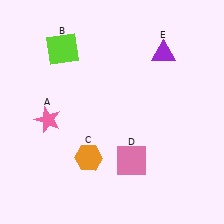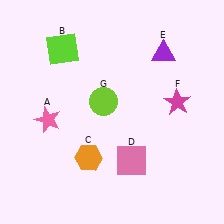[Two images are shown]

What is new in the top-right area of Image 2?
A magenta star (F) was added in the top-right area of Image 2.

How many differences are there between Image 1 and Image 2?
There are 2 differences between the two images.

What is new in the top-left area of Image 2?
A lime circle (G) was added in the top-left area of Image 2.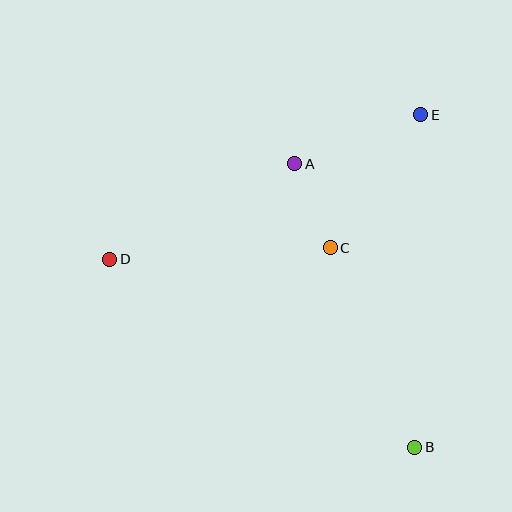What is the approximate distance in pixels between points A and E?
The distance between A and E is approximately 136 pixels.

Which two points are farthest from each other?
Points B and D are farthest from each other.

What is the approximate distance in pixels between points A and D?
The distance between A and D is approximately 208 pixels.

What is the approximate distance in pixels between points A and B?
The distance between A and B is approximately 308 pixels.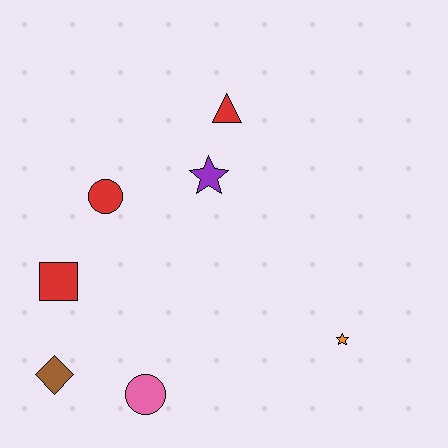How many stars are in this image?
There are 2 stars.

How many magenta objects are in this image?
There are no magenta objects.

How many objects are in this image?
There are 7 objects.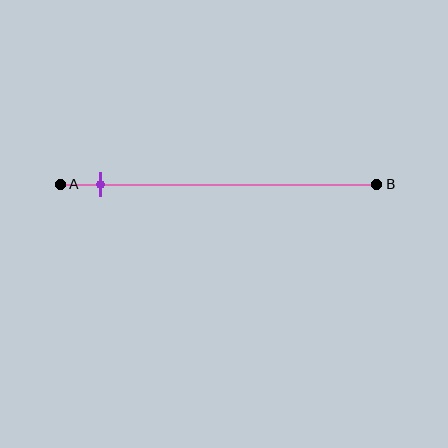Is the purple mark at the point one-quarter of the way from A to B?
No, the mark is at about 15% from A, not at the 25% one-quarter point.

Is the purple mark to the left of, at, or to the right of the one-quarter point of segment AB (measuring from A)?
The purple mark is to the left of the one-quarter point of segment AB.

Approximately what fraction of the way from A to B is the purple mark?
The purple mark is approximately 15% of the way from A to B.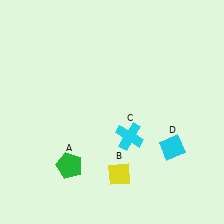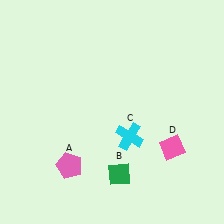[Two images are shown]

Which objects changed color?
A changed from green to pink. B changed from yellow to green. D changed from cyan to pink.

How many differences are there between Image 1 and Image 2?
There are 3 differences between the two images.